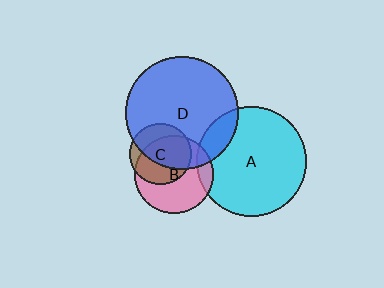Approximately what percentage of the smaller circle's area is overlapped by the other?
Approximately 65%.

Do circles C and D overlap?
Yes.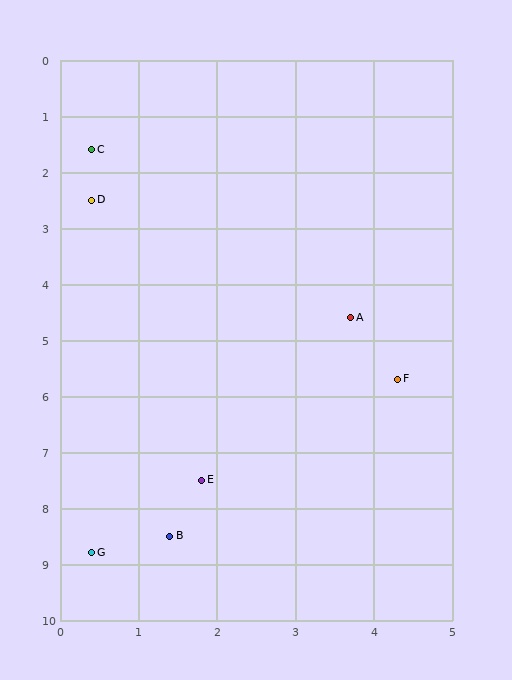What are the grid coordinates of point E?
Point E is at approximately (1.8, 7.5).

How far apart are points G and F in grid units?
Points G and F are about 5.0 grid units apart.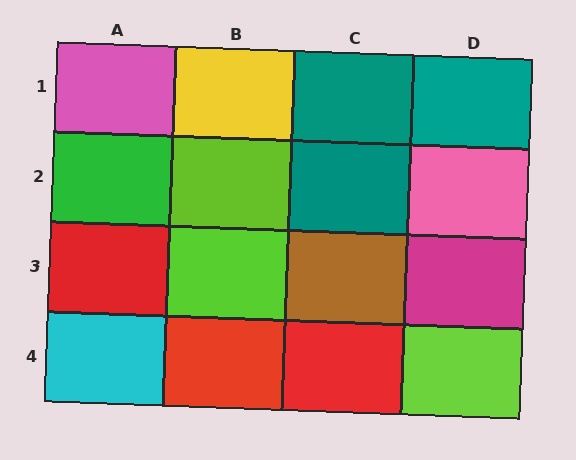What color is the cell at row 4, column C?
Red.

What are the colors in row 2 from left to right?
Green, lime, teal, pink.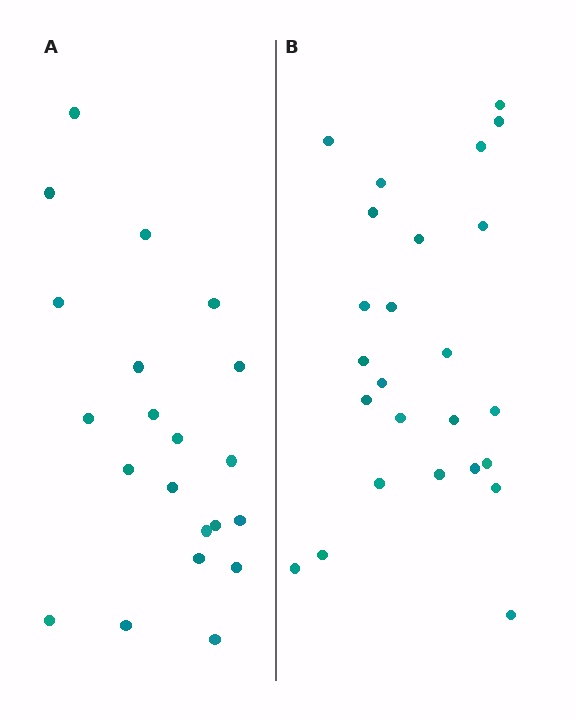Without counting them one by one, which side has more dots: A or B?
Region B (the right region) has more dots.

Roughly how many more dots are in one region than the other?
Region B has about 4 more dots than region A.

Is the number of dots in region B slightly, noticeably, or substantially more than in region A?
Region B has only slightly more — the two regions are fairly close. The ratio is roughly 1.2 to 1.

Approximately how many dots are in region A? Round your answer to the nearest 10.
About 20 dots. (The exact count is 21, which rounds to 20.)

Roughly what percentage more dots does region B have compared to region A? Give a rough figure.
About 20% more.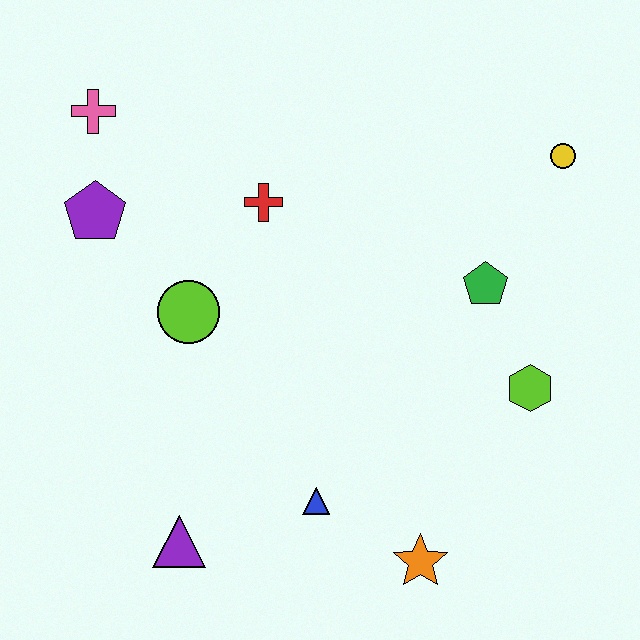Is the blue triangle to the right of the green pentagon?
No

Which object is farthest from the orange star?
The pink cross is farthest from the orange star.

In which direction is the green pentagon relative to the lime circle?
The green pentagon is to the right of the lime circle.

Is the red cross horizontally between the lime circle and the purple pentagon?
No